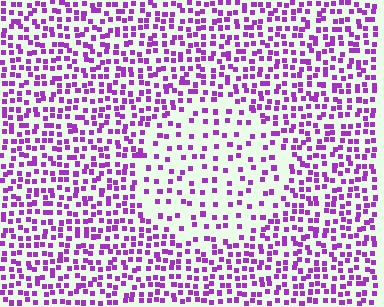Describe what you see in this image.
The image contains small purple elements arranged at two different densities. A circle-shaped region is visible where the elements are less densely packed than the surrounding area.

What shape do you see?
I see a circle.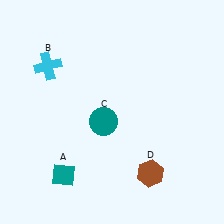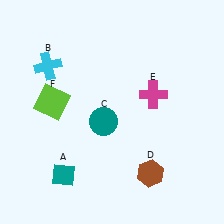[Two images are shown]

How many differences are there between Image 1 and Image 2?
There are 2 differences between the two images.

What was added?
A magenta cross (E), a lime square (F) were added in Image 2.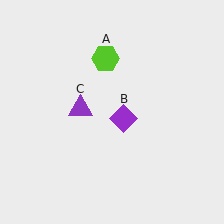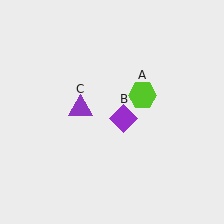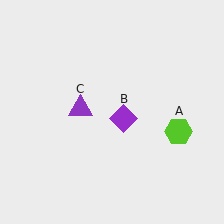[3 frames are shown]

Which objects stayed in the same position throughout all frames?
Purple diamond (object B) and purple triangle (object C) remained stationary.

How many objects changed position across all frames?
1 object changed position: lime hexagon (object A).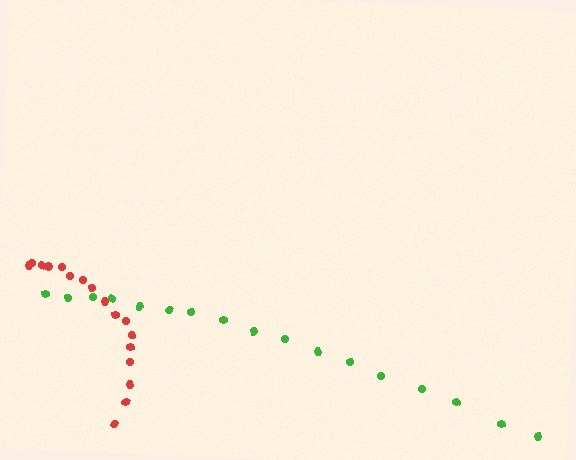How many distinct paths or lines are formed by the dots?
There are 2 distinct paths.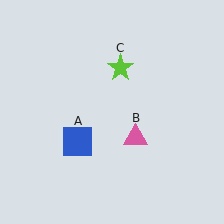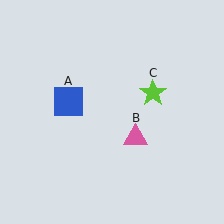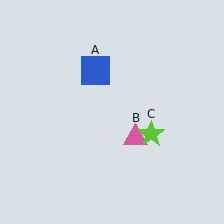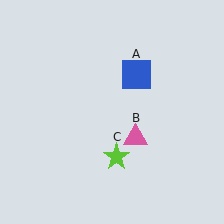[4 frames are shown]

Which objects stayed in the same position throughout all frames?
Pink triangle (object B) remained stationary.